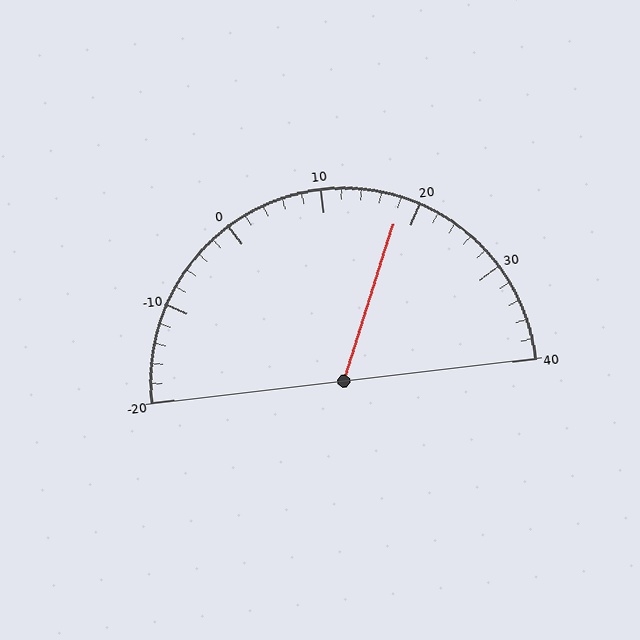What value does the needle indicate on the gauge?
The needle indicates approximately 18.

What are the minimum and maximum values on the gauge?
The gauge ranges from -20 to 40.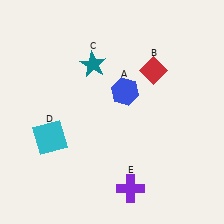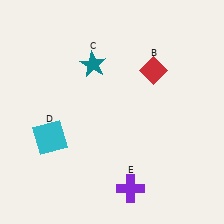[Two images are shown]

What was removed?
The blue hexagon (A) was removed in Image 2.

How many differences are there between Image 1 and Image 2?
There is 1 difference between the two images.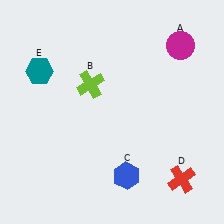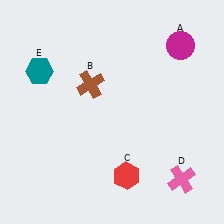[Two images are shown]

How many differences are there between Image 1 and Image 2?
There are 3 differences between the two images.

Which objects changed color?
B changed from lime to brown. C changed from blue to red. D changed from red to pink.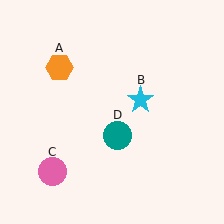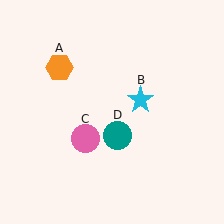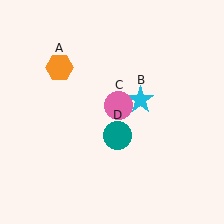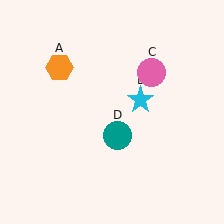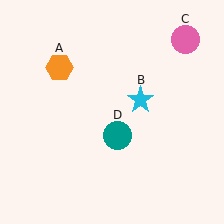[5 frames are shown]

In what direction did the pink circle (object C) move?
The pink circle (object C) moved up and to the right.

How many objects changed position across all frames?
1 object changed position: pink circle (object C).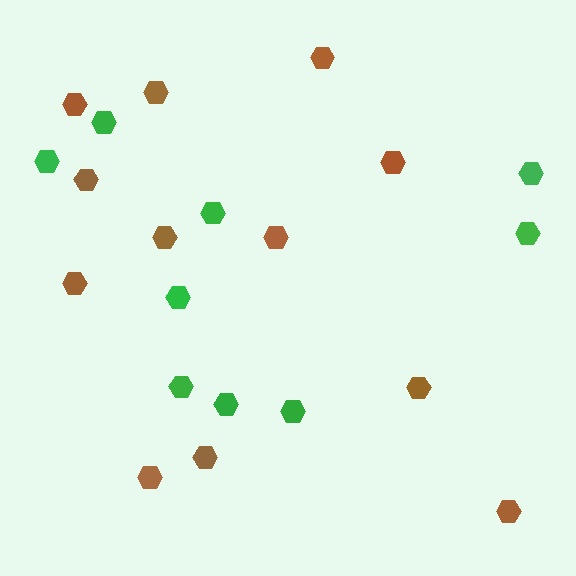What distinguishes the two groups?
There are 2 groups: one group of brown hexagons (12) and one group of green hexagons (9).